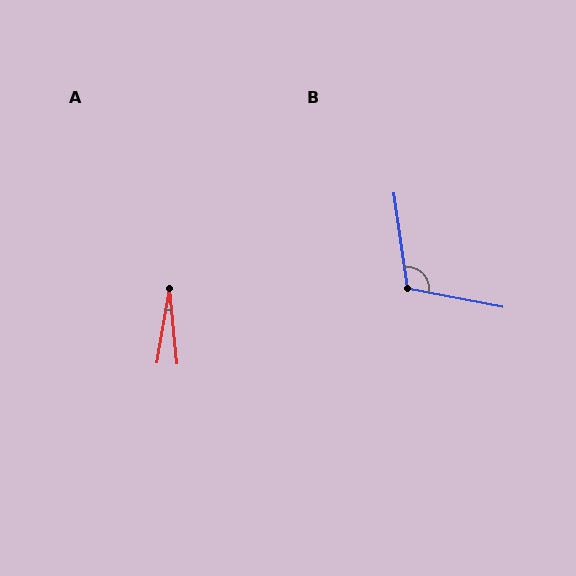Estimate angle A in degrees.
Approximately 15 degrees.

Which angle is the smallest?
A, at approximately 15 degrees.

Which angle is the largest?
B, at approximately 109 degrees.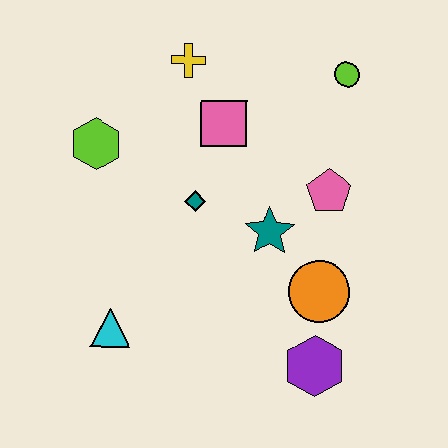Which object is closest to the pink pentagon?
The teal star is closest to the pink pentagon.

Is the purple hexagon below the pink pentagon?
Yes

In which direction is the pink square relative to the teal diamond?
The pink square is above the teal diamond.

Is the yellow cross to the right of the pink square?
No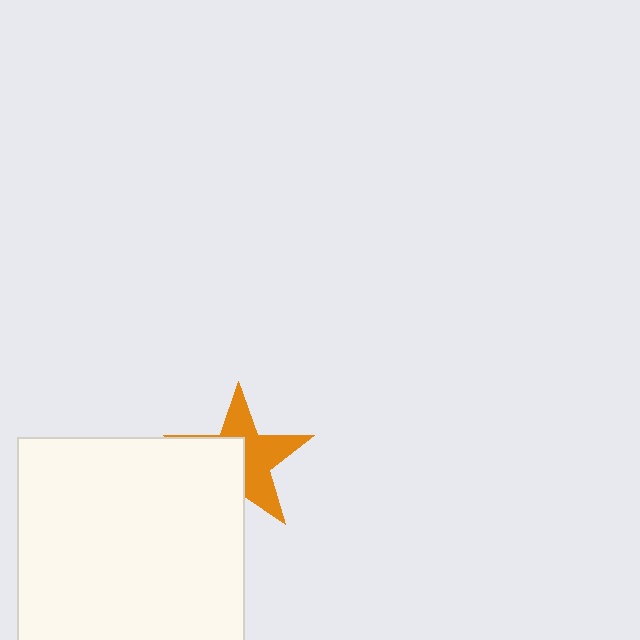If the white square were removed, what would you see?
You would see the complete orange star.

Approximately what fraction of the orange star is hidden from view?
Roughly 46% of the orange star is hidden behind the white square.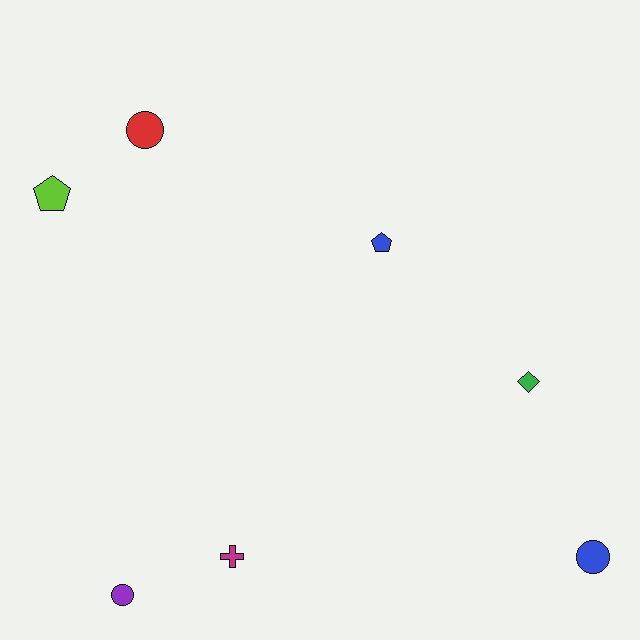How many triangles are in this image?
There are no triangles.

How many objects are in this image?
There are 7 objects.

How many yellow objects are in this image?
There are no yellow objects.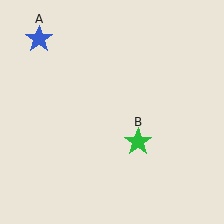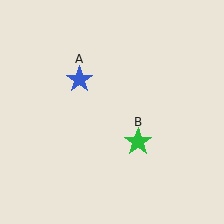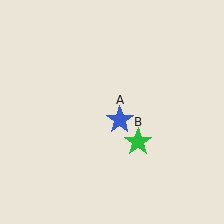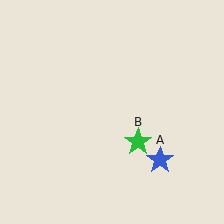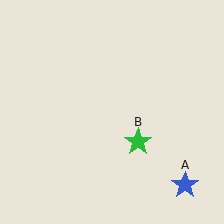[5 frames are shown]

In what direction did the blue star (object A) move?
The blue star (object A) moved down and to the right.